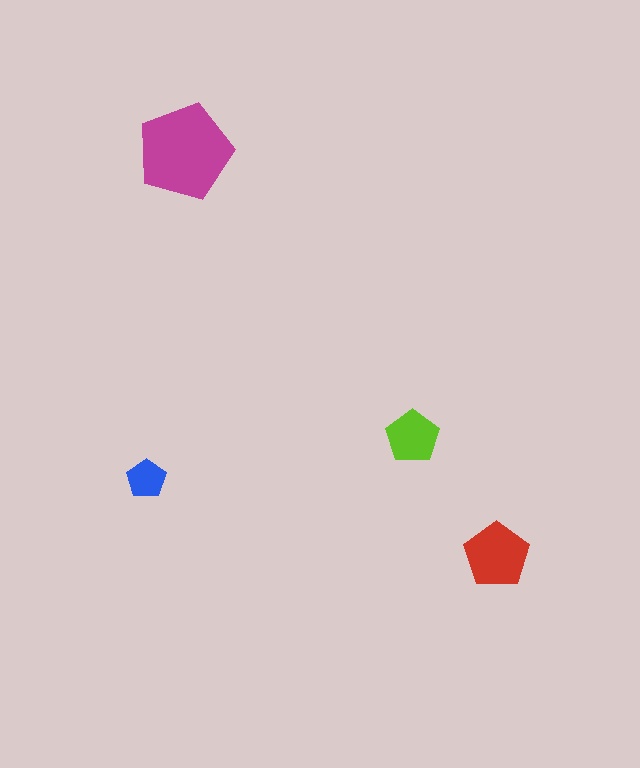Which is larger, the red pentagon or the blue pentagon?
The red one.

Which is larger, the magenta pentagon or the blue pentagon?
The magenta one.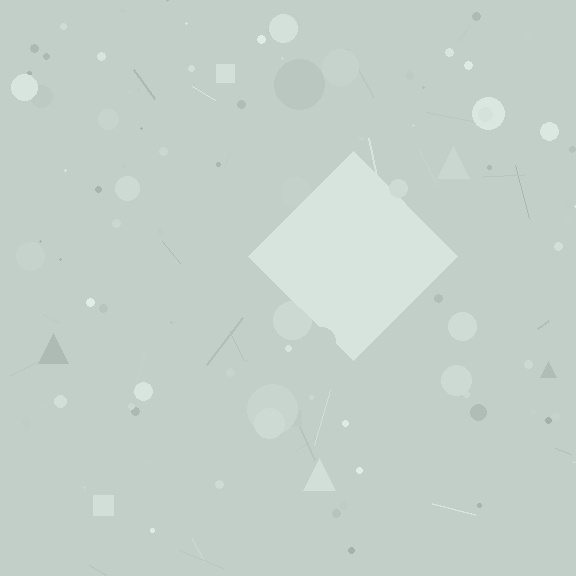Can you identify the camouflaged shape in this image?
The camouflaged shape is a diamond.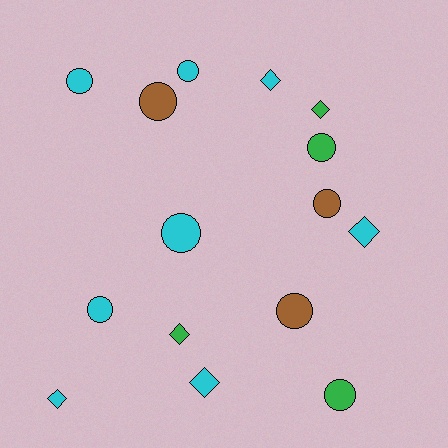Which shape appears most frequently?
Circle, with 9 objects.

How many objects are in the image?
There are 15 objects.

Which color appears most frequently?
Cyan, with 8 objects.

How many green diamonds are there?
There are 2 green diamonds.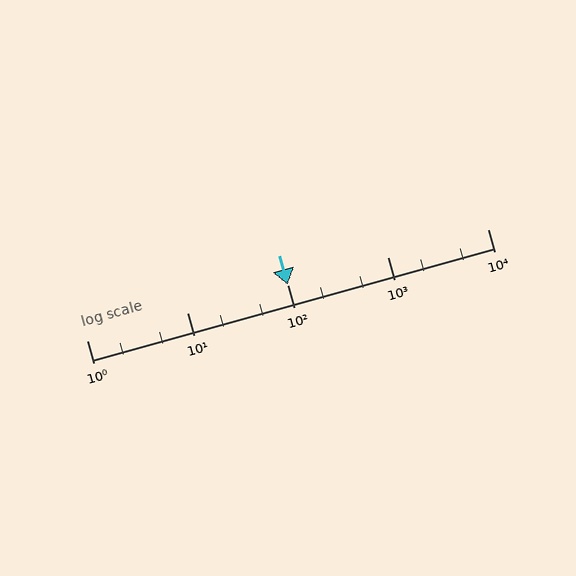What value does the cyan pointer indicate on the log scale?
The pointer indicates approximately 100.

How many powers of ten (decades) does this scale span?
The scale spans 4 decades, from 1 to 10000.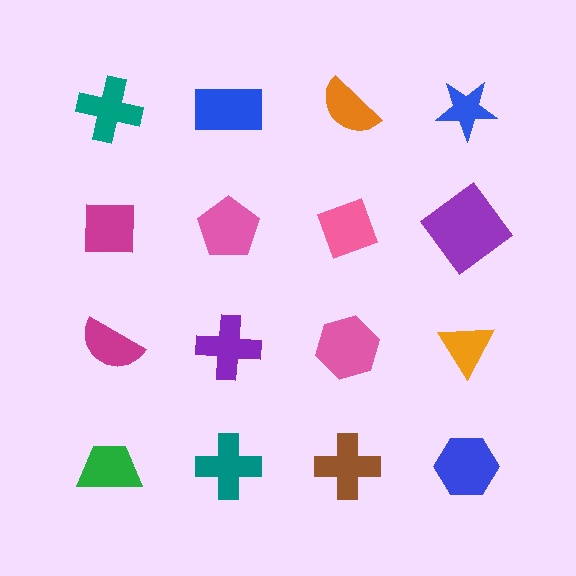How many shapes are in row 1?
4 shapes.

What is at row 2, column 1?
A magenta square.